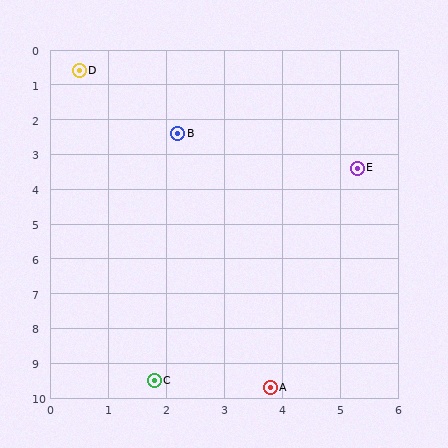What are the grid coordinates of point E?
Point E is at approximately (5.3, 3.4).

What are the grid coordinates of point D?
Point D is at approximately (0.5, 0.6).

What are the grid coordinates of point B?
Point B is at approximately (2.2, 2.4).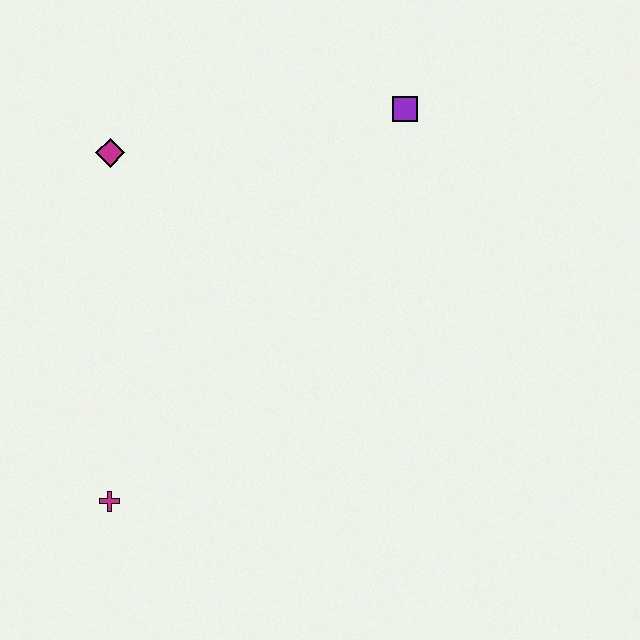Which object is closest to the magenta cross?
The magenta diamond is closest to the magenta cross.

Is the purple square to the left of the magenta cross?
No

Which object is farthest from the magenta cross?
The purple square is farthest from the magenta cross.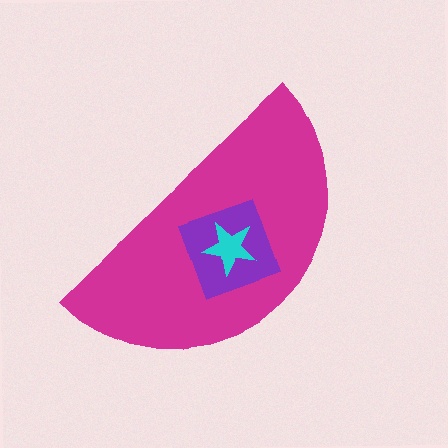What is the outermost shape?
The magenta semicircle.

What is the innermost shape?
The cyan star.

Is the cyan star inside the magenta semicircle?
Yes.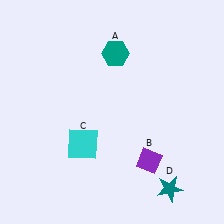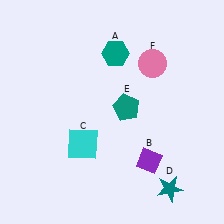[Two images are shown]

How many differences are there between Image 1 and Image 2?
There are 2 differences between the two images.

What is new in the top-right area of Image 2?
A pink circle (F) was added in the top-right area of Image 2.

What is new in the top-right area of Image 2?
A teal pentagon (E) was added in the top-right area of Image 2.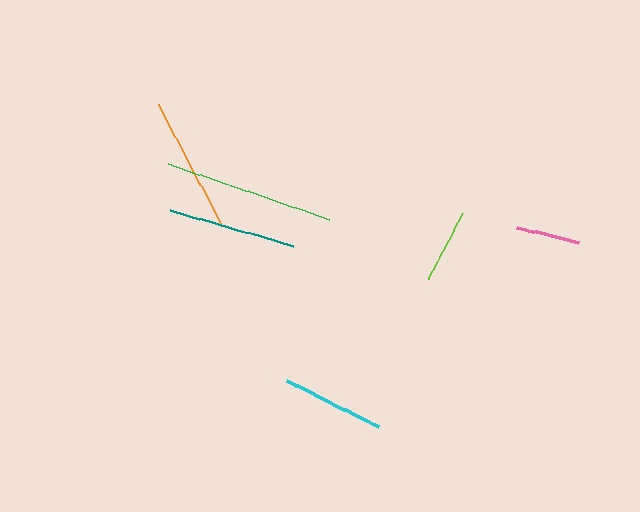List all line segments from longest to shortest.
From longest to shortest: green, orange, teal, cyan, lime, pink.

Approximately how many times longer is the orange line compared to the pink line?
The orange line is approximately 2.1 times the length of the pink line.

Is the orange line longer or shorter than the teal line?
The orange line is longer than the teal line.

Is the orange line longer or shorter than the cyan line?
The orange line is longer than the cyan line.